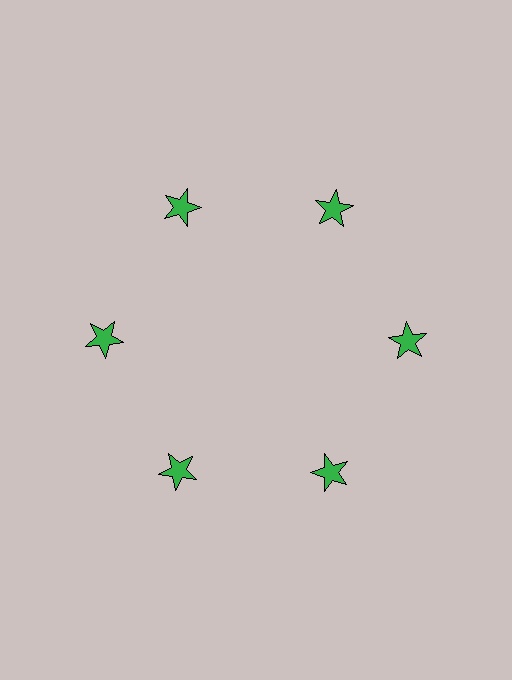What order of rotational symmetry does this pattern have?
This pattern has 6-fold rotational symmetry.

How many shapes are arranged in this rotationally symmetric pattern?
There are 6 shapes, arranged in 6 groups of 1.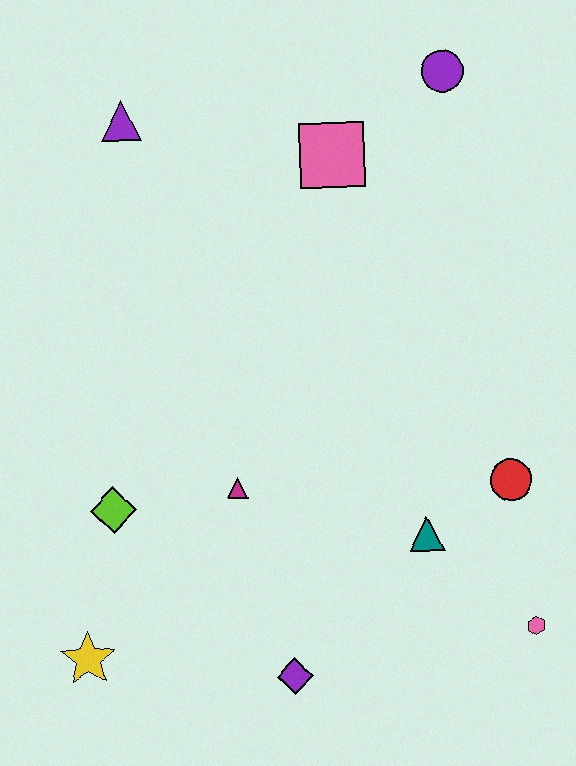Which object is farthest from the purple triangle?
The pink hexagon is farthest from the purple triangle.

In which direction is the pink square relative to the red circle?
The pink square is above the red circle.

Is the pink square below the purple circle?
Yes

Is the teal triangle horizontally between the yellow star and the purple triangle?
No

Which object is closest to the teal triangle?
The red circle is closest to the teal triangle.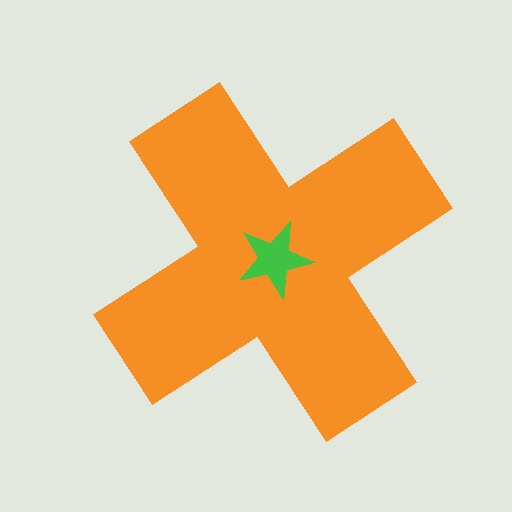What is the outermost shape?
The orange cross.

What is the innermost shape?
The green star.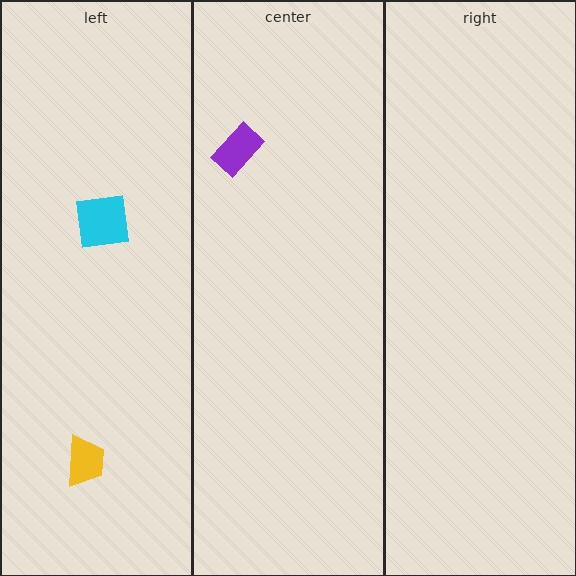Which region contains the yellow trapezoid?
The left region.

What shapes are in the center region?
The purple rectangle.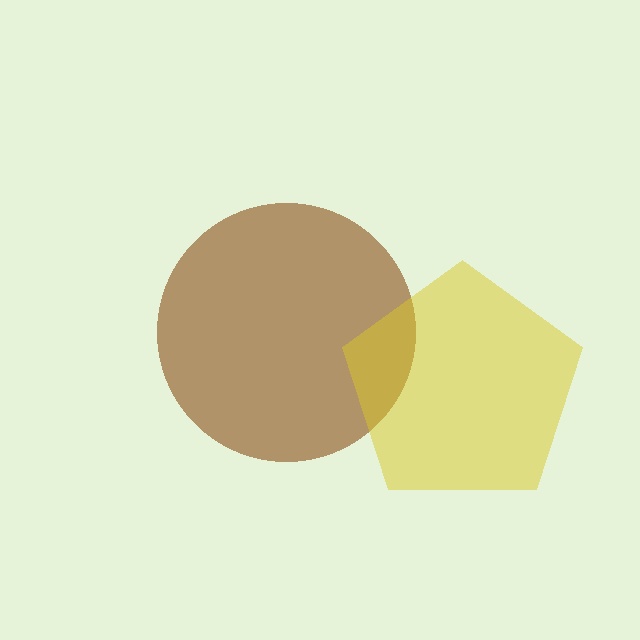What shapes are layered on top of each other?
The layered shapes are: a brown circle, a yellow pentagon.